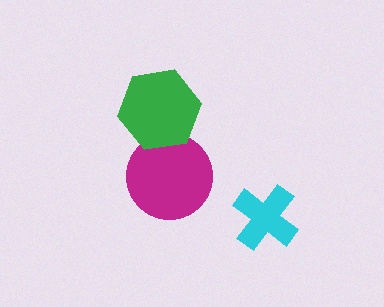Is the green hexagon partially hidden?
No, no other shape covers it.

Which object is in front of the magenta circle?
The green hexagon is in front of the magenta circle.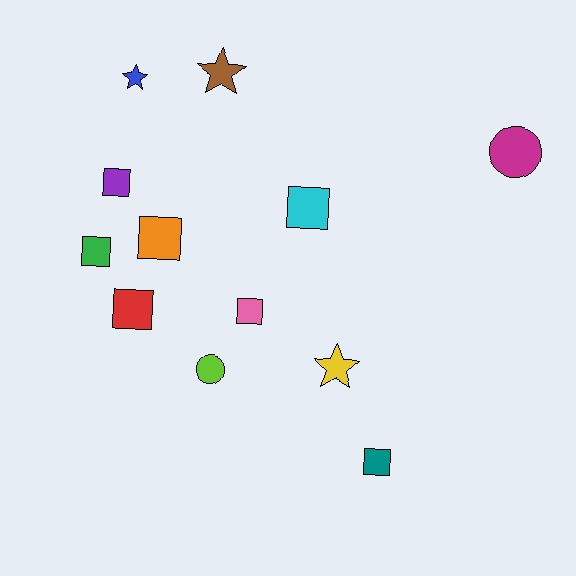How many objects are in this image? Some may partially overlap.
There are 12 objects.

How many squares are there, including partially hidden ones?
There are 7 squares.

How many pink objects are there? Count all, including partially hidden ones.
There is 1 pink object.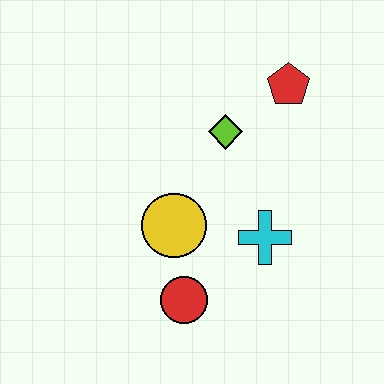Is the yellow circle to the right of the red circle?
No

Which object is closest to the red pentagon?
The lime diamond is closest to the red pentagon.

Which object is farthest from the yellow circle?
The red pentagon is farthest from the yellow circle.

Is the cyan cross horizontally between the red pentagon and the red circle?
Yes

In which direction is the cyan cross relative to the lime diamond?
The cyan cross is below the lime diamond.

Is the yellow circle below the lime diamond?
Yes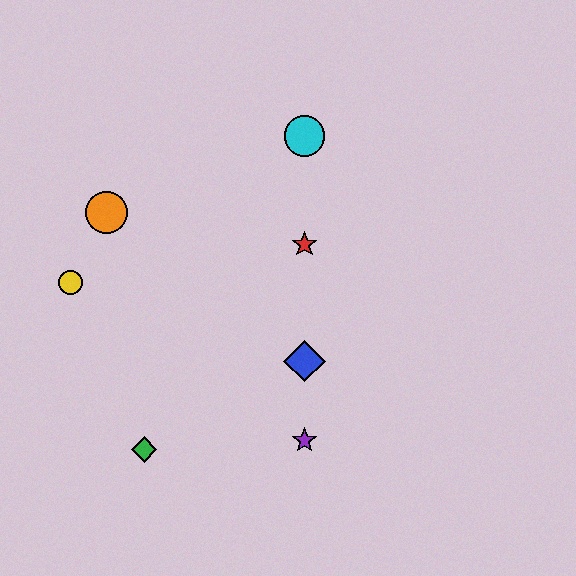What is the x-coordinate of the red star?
The red star is at x≈305.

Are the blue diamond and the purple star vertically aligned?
Yes, both are at x≈305.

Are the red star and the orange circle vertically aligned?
No, the red star is at x≈305 and the orange circle is at x≈106.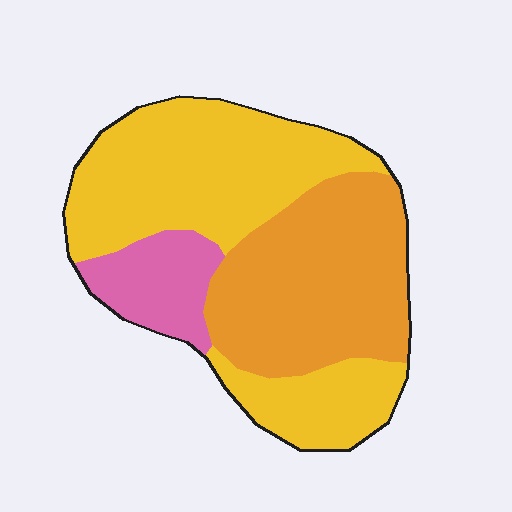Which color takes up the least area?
Pink, at roughly 10%.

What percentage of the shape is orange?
Orange takes up about three eighths (3/8) of the shape.